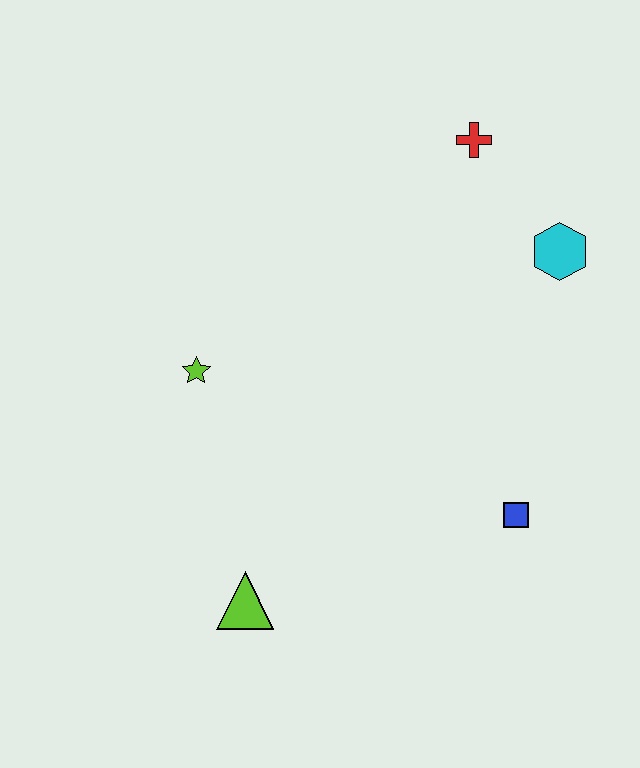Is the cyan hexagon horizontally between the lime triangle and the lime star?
No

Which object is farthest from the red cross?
The lime triangle is farthest from the red cross.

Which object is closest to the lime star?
The lime triangle is closest to the lime star.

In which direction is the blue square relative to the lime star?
The blue square is to the right of the lime star.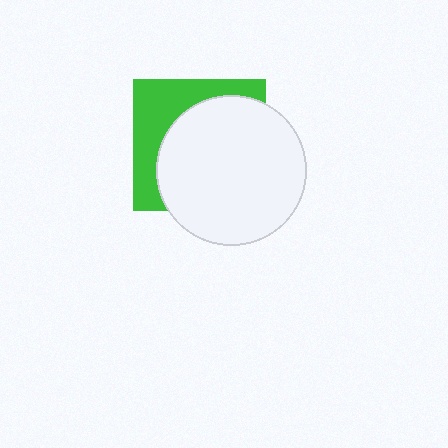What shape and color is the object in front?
The object in front is a white circle.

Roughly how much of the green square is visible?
A small part of it is visible (roughly 35%).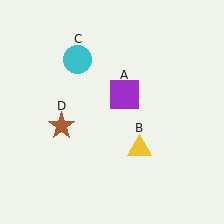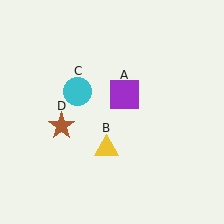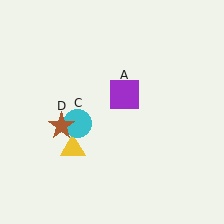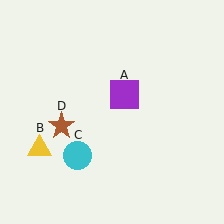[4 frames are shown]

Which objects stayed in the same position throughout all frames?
Purple square (object A) and brown star (object D) remained stationary.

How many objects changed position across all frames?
2 objects changed position: yellow triangle (object B), cyan circle (object C).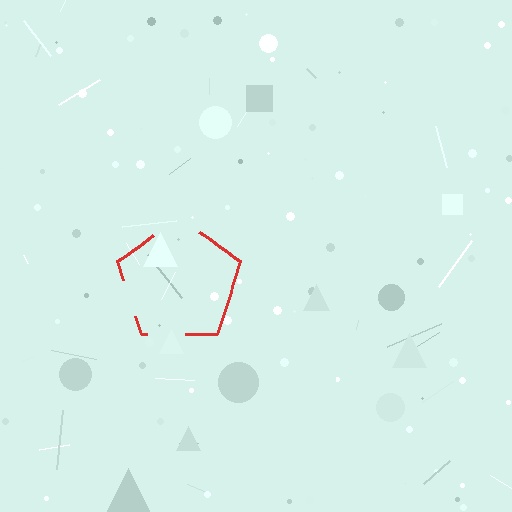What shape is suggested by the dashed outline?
The dashed outline suggests a pentagon.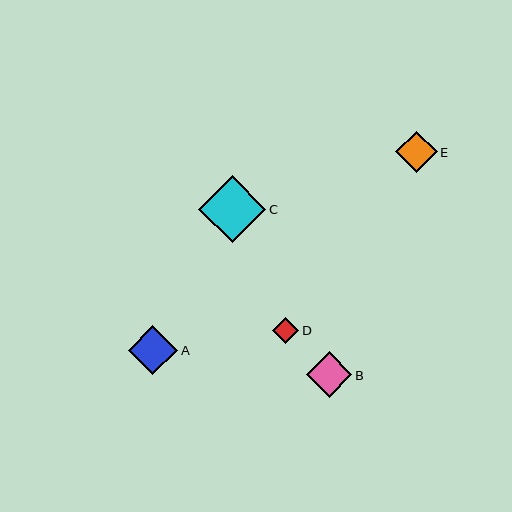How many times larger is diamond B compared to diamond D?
Diamond B is approximately 1.7 times the size of diamond D.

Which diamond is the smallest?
Diamond D is the smallest with a size of approximately 27 pixels.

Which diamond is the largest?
Diamond C is the largest with a size of approximately 67 pixels.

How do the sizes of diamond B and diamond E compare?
Diamond B and diamond E are approximately the same size.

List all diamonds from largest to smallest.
From largest to smallest: C, A, B, E, D.